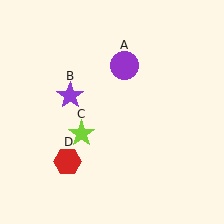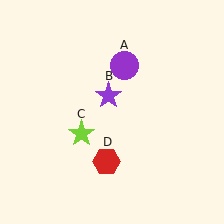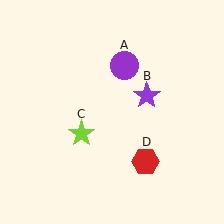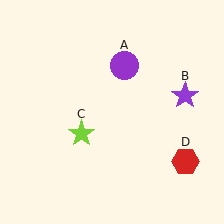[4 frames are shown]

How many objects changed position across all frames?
2 objects changed position: purple star (object B), red hexagon (object D).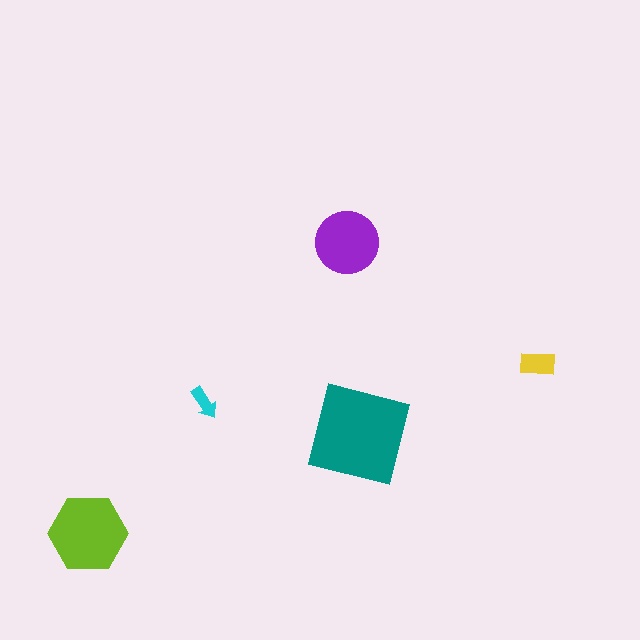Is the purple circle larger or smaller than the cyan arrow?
Larger.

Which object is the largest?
The teal square.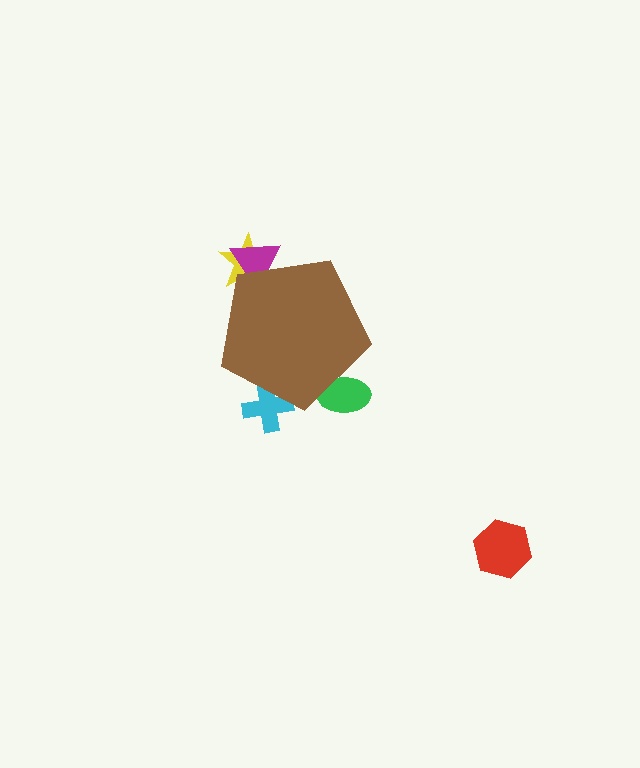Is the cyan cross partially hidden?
Yes, the cyan cross is partially hidden behind the brown pentagon.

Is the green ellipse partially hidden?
Yes, the green ellipse is partially hidden behind the brown pentagon.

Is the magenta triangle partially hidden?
Yes, the magenta triangle is partially hidden behind the brown pentagon.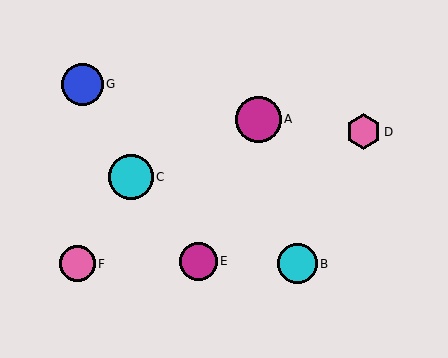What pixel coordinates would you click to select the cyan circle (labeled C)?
Click at (131, 177) to select the cyan circle C.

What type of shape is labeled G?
Shape G is a blue circle.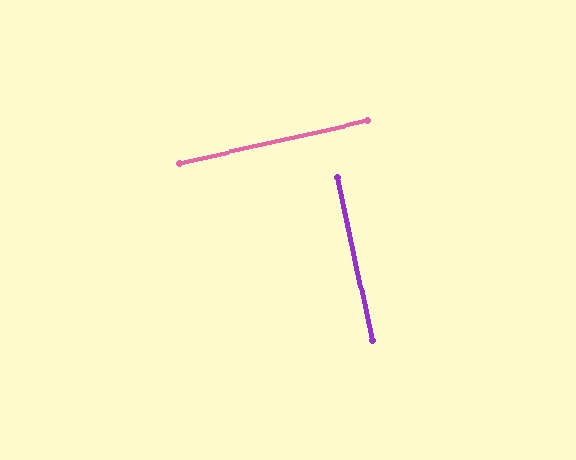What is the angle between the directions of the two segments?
Approximately 89 degrees.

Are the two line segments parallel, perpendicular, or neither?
Perpendicular — they meet at approximately 89°.